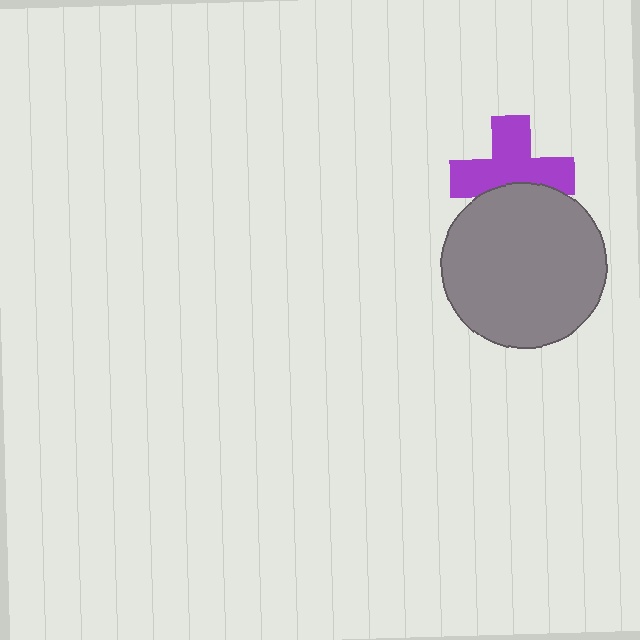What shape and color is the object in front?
The object in front is a gray circle.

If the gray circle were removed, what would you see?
You would see the complete purple cross.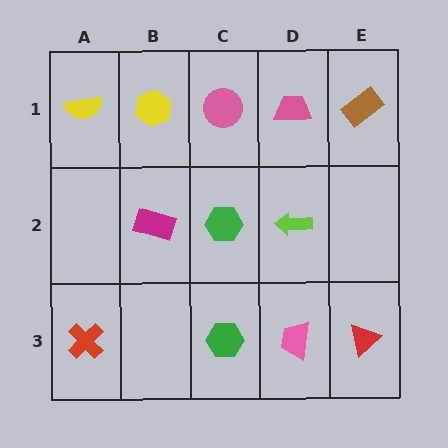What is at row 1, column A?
A yellow semicircle.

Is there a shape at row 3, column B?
No, that cell is empty.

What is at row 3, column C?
A green hexagon.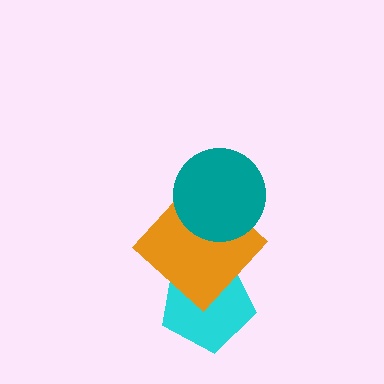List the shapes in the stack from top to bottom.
From top to bottom: the teal circle, the orange diamond, the cyan pentagon.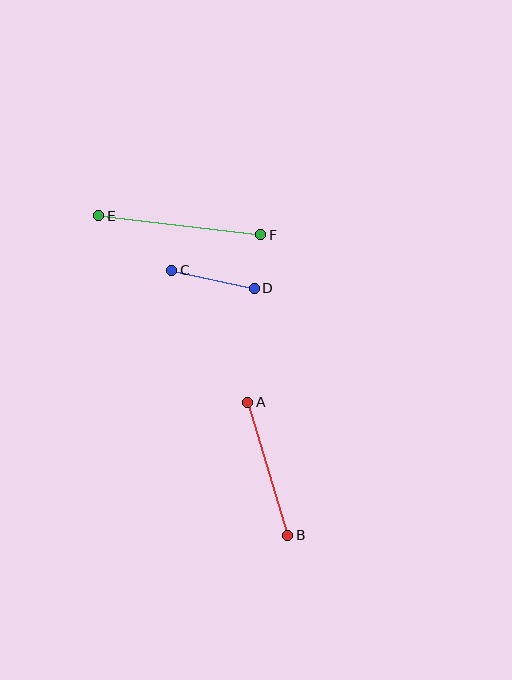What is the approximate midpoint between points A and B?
The midpoint is at approximately (268, 469) pixels.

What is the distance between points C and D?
The distance is approximately 84 pixels.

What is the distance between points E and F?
The distance is approximately 163 pixels.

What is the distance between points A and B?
The distance is approximately 139 pixels.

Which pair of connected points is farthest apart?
Points E and F are farthest apart.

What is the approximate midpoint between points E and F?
The midpoint is at approximately (180, 225) pixels.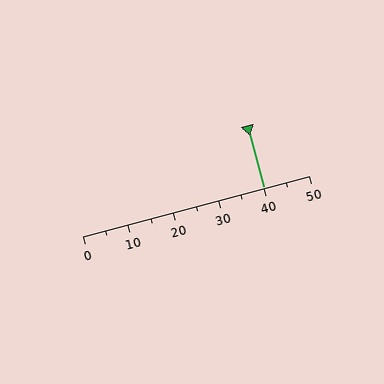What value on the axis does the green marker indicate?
The marker indicates approximately 40.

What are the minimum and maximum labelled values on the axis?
The axis runs from 0 to 50.